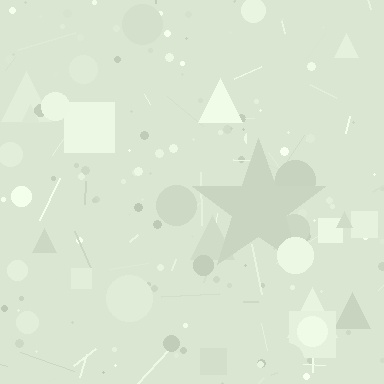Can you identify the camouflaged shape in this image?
The camouflaged shape is a star.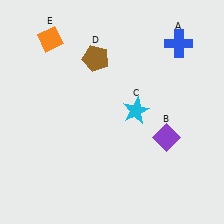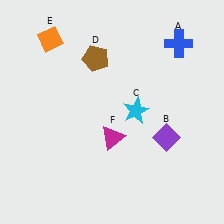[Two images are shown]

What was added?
A magenta triangle (F) was added in Image 2.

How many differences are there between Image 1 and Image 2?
There is 1 difference between the two images.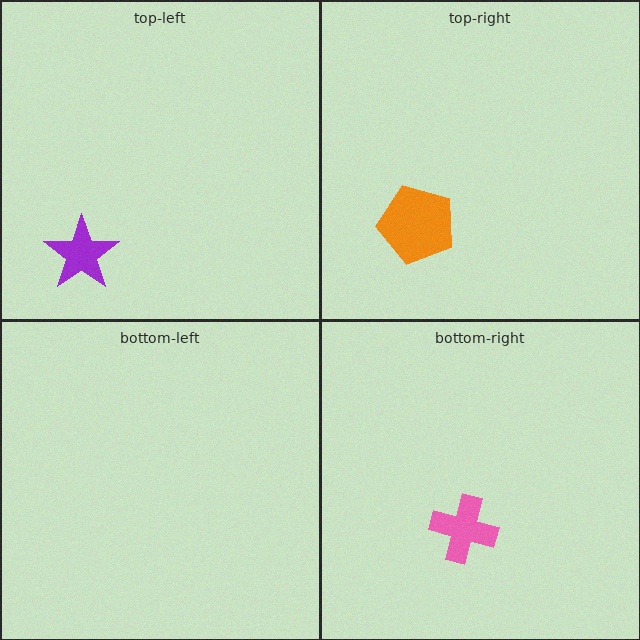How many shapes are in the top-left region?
1.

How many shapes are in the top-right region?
1.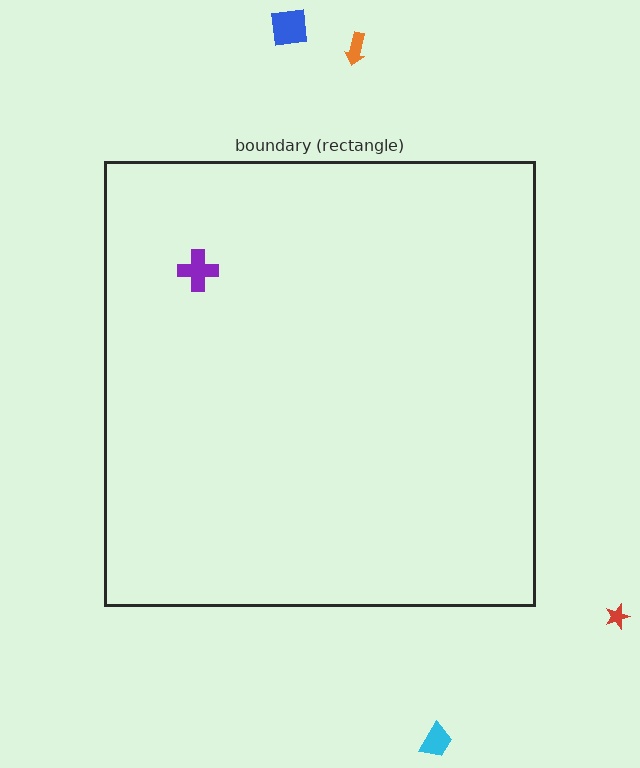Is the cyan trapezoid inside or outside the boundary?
Outside.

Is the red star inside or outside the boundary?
Outside.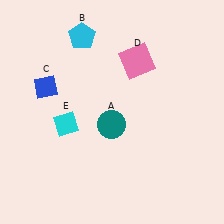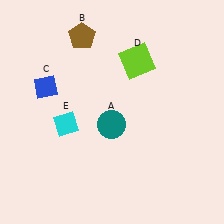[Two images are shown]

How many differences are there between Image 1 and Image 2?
There are 2 differences between the two images.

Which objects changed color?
B changed from cyan to brown. D changed from pink to lime.